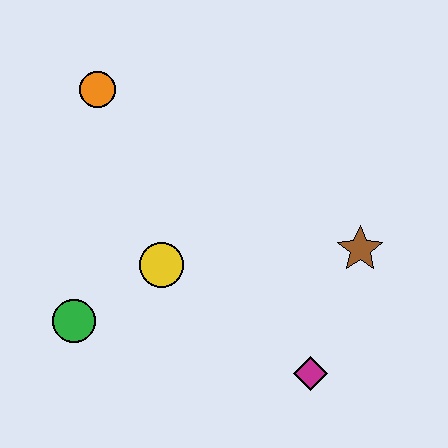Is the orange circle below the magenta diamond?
No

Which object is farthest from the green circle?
The brown star is farthest from the green circle.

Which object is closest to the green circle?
The yellow circle is closest to the green circle.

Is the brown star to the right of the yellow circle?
Yes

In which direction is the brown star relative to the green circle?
The brown star is to the right of the green circle.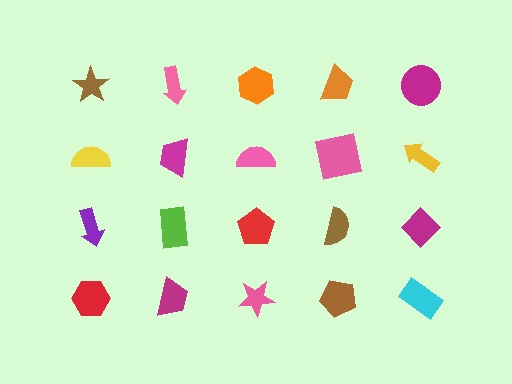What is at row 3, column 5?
A magenta diamond.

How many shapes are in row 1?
5 shapes.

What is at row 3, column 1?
A purple arrow.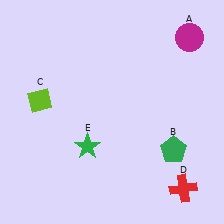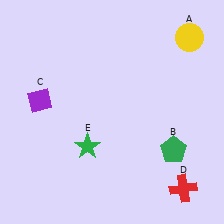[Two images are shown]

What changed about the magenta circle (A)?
In Image 1, A is magenta. In Image 2, it changed to yellow.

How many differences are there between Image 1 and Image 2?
There are 2 differences between the two images.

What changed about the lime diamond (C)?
In Image 1, C is lime. In Image 2, it changed to purple.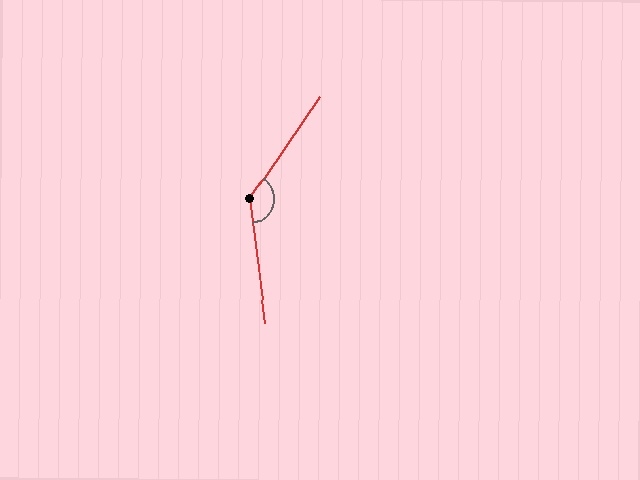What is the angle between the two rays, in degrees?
Approximately 138 degrees.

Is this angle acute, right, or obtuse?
It is obtuse.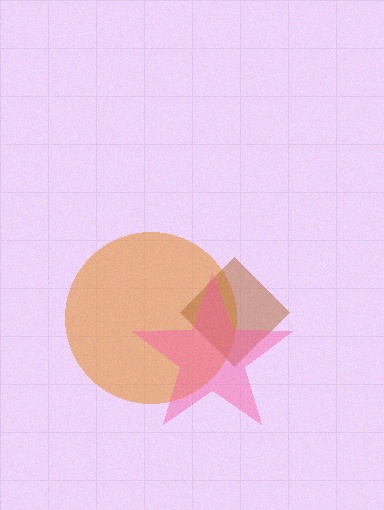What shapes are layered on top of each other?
The layered shapes are: an orange circle, a brown diamond, a pink star.